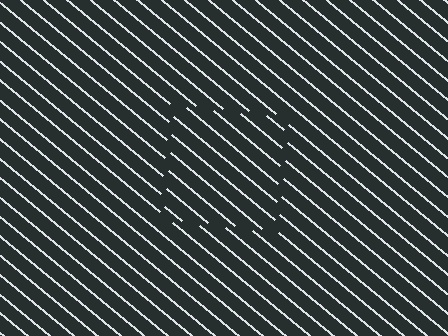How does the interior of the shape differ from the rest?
The interior of the shape contains the same grating, shifted by half a period — the contour is defined by the phase discontinuity where line-ends from the inner and outer gratings abut.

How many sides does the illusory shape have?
4 sides — the line-ends trace a square.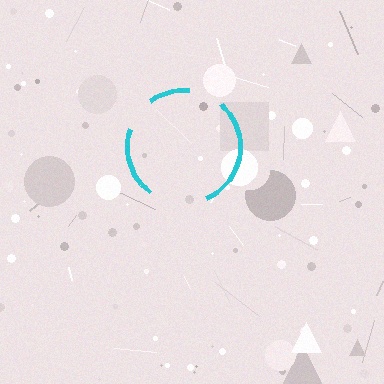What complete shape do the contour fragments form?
The contour fragments form a circle.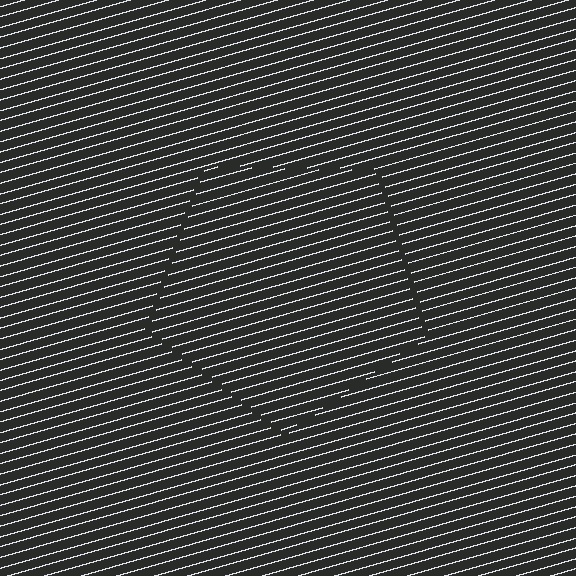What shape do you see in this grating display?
An illusory pentagon. The interior of the shape contains the same grating, shifted by half a period — the contour is defined by the phase discontinuity where line-ends from the inner and outer gratings abut.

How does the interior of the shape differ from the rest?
The interior of the shape contains the same grating, shifted by half a period — the contour is defined by the phase discontinuity where line-ends from the inner and outer gratings abut.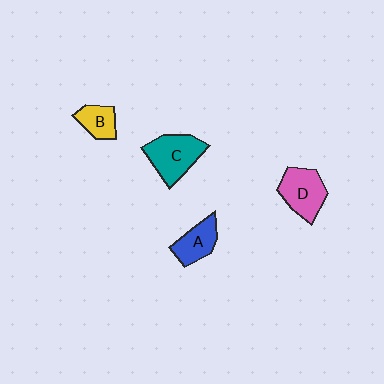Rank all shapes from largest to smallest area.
From largest to smallest: C (teal), D (pink), A (blue), B (yellow).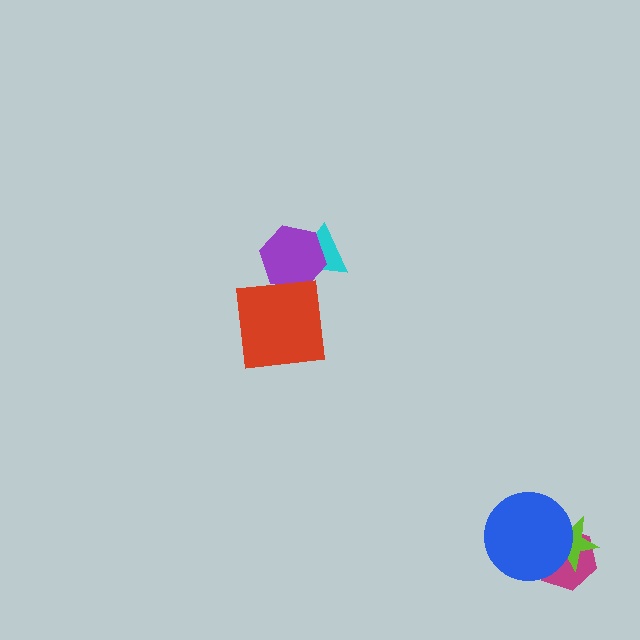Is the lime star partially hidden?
Yes, it is partially covered by another shape.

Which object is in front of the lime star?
The blue circle is in front of the lime star.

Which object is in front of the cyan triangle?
The purple hexagon is in front of the cyan triangle.